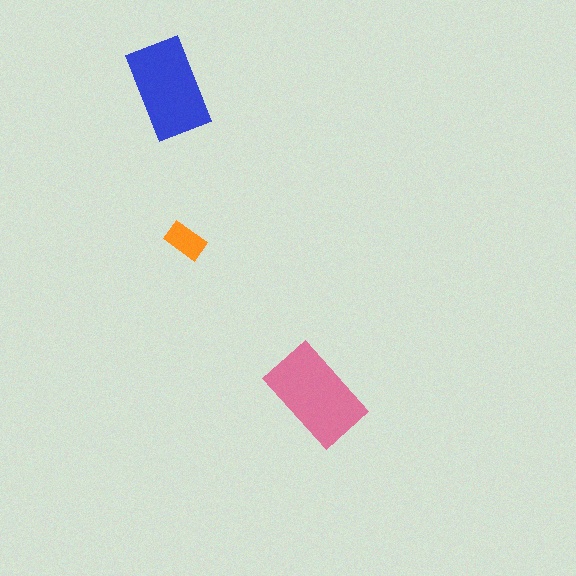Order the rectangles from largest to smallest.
the pink one, the blue one, the orange one.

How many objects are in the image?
There are 3 objects in the image.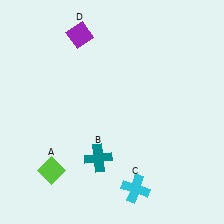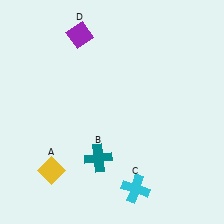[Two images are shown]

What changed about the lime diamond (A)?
In Image 1, A is lime. In Image 2, it changed to yellow.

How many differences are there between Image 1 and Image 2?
There is 1 difference between the two images.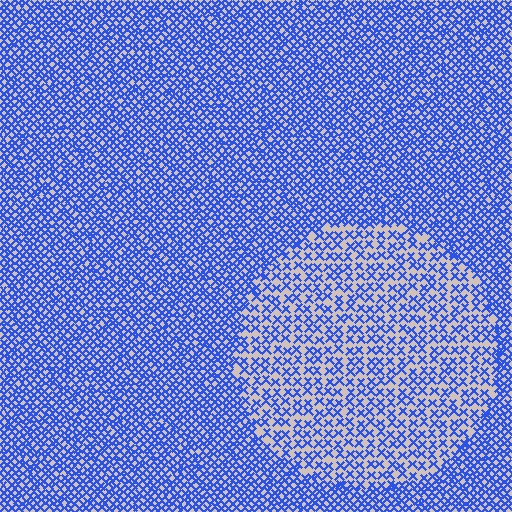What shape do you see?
I see a circle.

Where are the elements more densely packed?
The elements are more densely packed outside the circle boundary.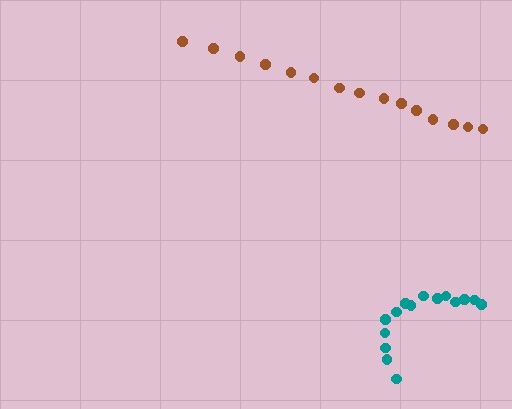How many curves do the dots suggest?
There are 2 distinct paths.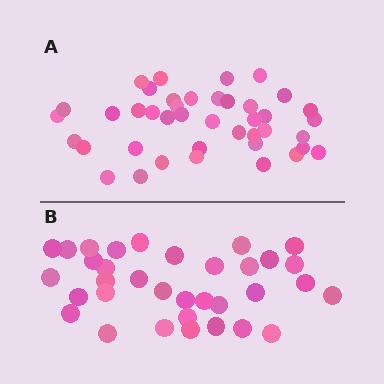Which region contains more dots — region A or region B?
Region A (the top region) has more dots.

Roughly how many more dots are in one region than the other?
Region A has roughly 8 or so more dots than region B.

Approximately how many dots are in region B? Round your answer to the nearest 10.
About 30 dots. (The exact count is 34, which rounds to 30.)